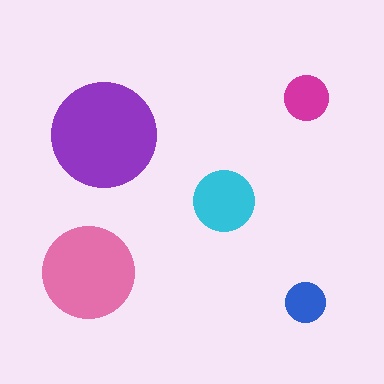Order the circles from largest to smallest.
the purple one, the pink one, the cyan one, the magenta one, the blue one.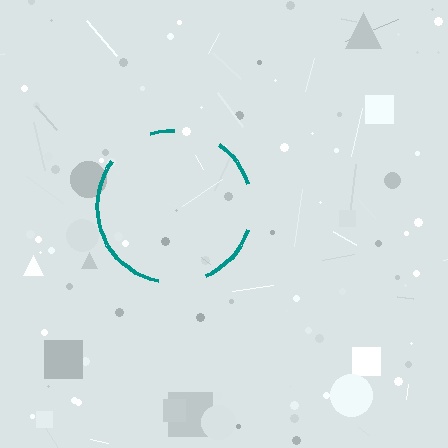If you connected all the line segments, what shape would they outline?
They would outline a circle.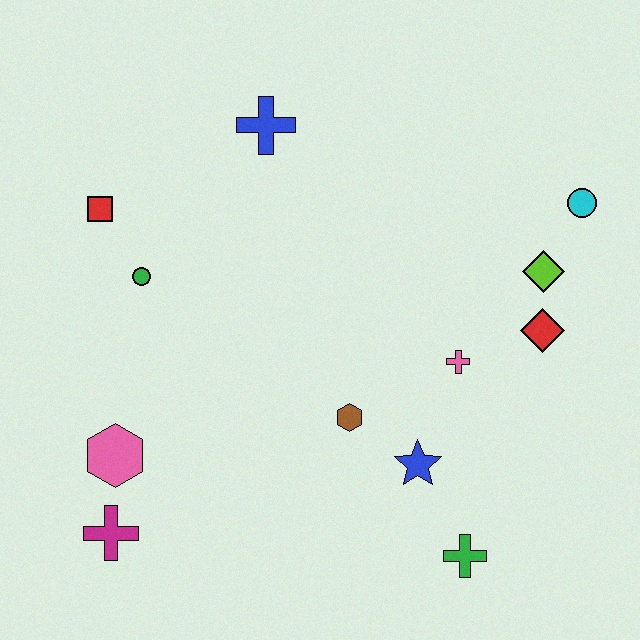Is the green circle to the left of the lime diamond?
Yes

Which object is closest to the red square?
The green circle is closest to the red square.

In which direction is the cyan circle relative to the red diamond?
The cyan circle is above the red diamond.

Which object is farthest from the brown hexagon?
The red square is farthest from the brown hexagon.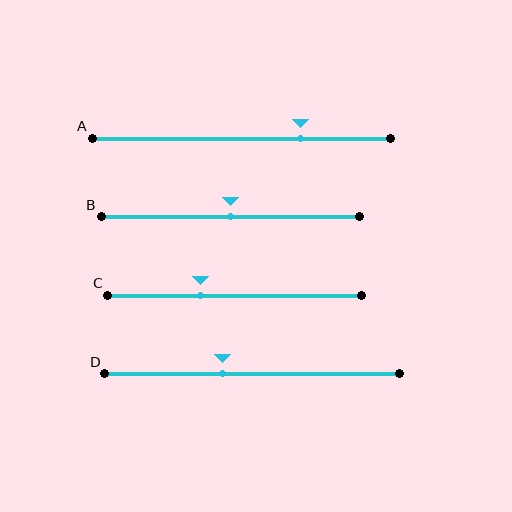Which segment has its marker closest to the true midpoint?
Segment B has its marker closest to the true midpoint.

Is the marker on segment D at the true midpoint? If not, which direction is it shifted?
No, the marker on segment D is shifted to the left by about 10% of the segment length.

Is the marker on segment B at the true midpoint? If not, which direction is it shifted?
Yes, the marker on segment B is at the true midpoint.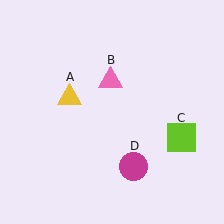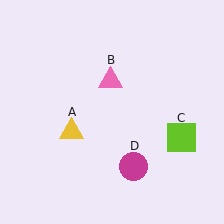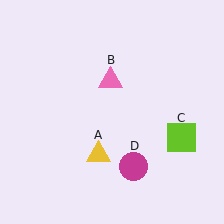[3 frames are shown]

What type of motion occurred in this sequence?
The yellow triangle (object A) rotated counterclockwise around the center of the scene.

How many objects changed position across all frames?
1 object changed position: yellow triangle (object A).